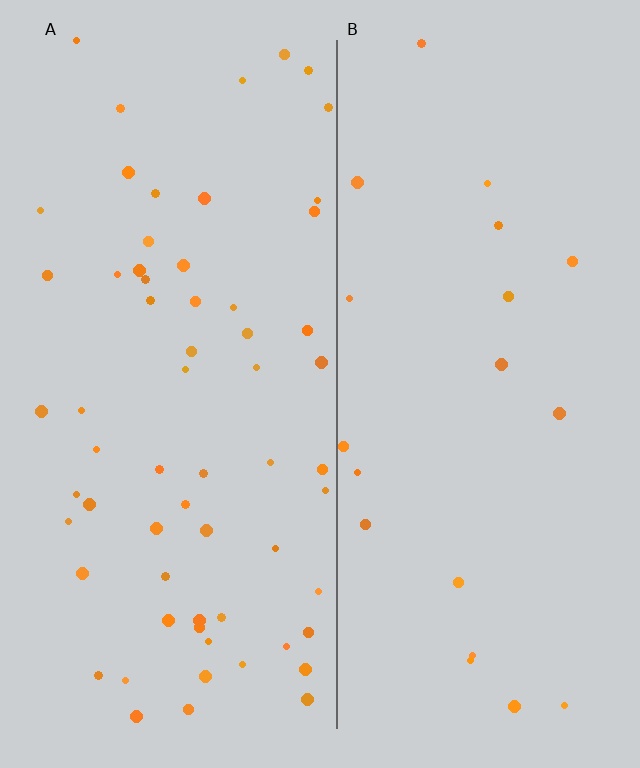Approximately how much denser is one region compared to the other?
Approximately 3.1× — region A over region B.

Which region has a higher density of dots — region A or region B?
A (the left).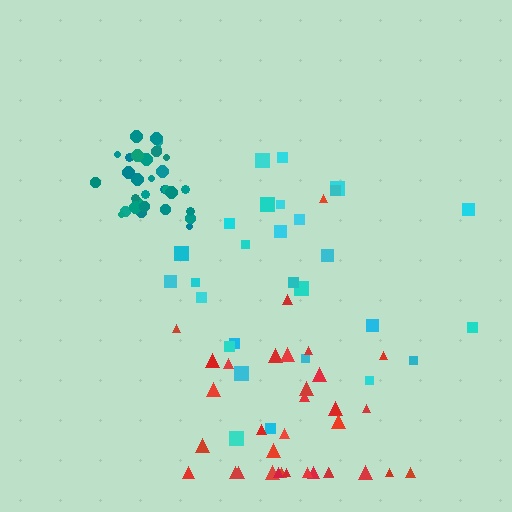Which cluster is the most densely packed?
Teal.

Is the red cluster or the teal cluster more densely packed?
Teal.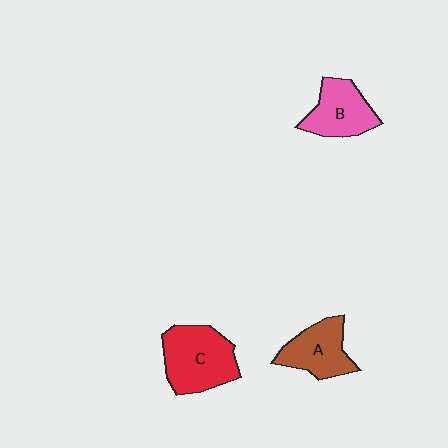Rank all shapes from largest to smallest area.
From largest to smallest: C (red), A (brown), B (pink).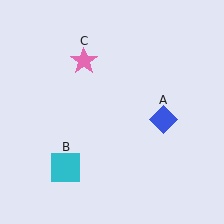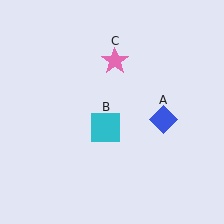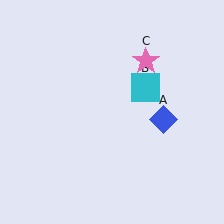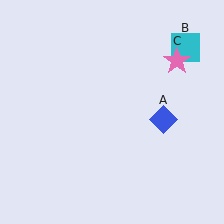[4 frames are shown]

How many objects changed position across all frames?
2 objects changed position: cyan square (object B), pink star (object C).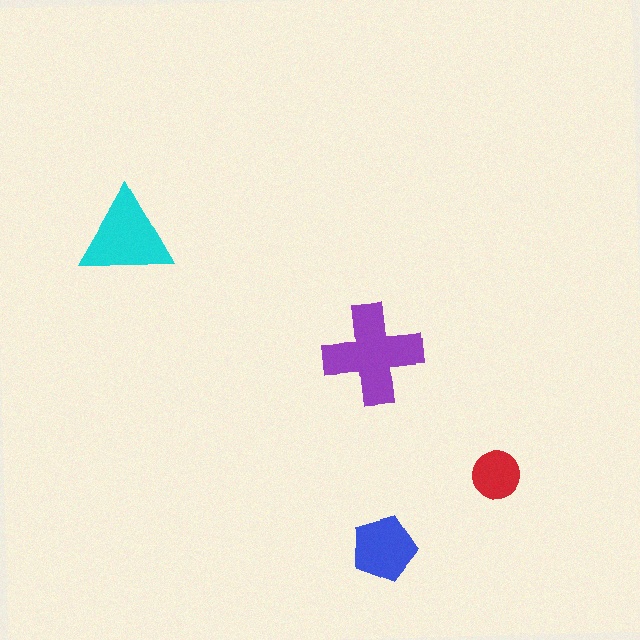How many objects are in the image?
There are 4 objects in the image.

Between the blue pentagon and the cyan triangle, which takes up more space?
The cyan triangle.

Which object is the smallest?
The red circle.